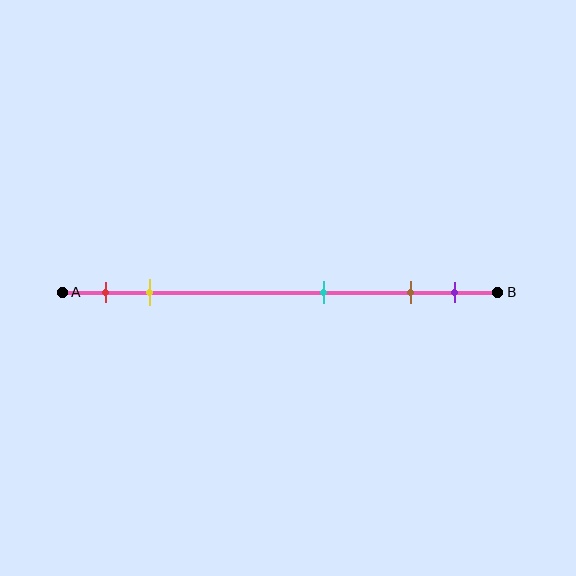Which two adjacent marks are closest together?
The brown and purple marks are the closest adjacent pair.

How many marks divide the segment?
There are 5 marks dividing the segment.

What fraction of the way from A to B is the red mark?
The red mark is approximately 10% (0.1) of the way from A to B.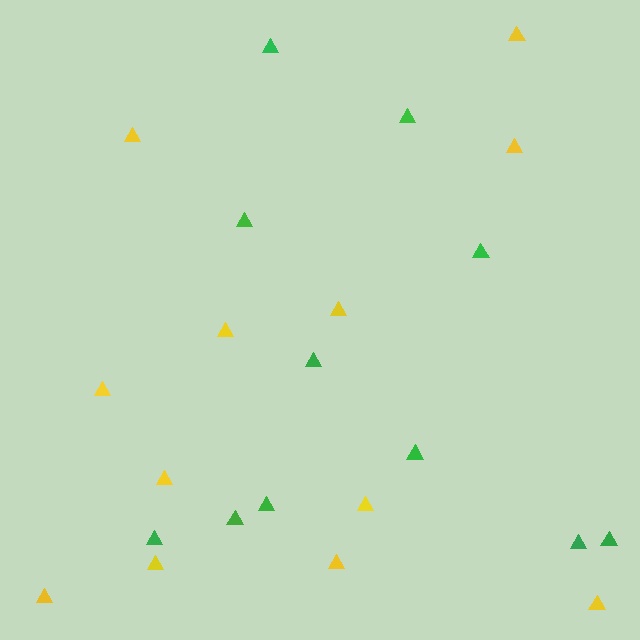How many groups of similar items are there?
There are 2 groups: one group of green triangles (11) and one group of yellow triangles (12).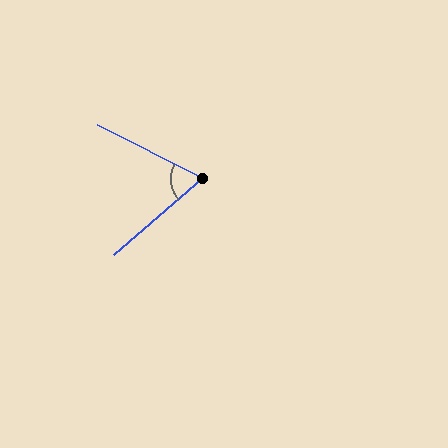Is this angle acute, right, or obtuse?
It is acute.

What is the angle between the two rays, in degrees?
Approximately 67 degrees.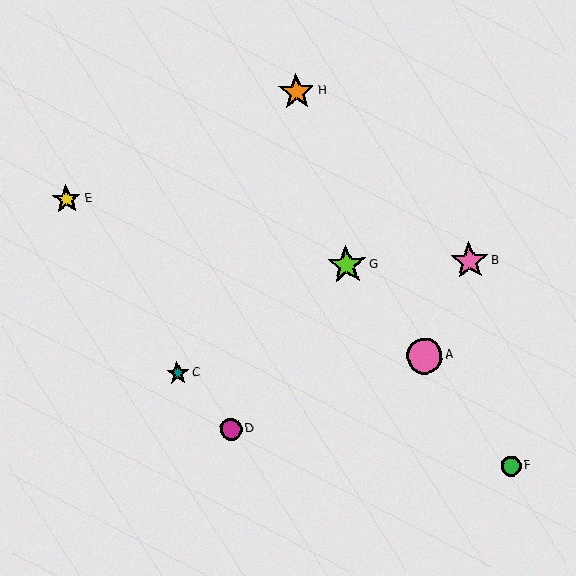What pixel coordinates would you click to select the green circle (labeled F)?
Click at (511, 466) to select the green circle F.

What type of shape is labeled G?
Shape G is a lime star.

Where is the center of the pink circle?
The center of the pink circle is at (425, 356).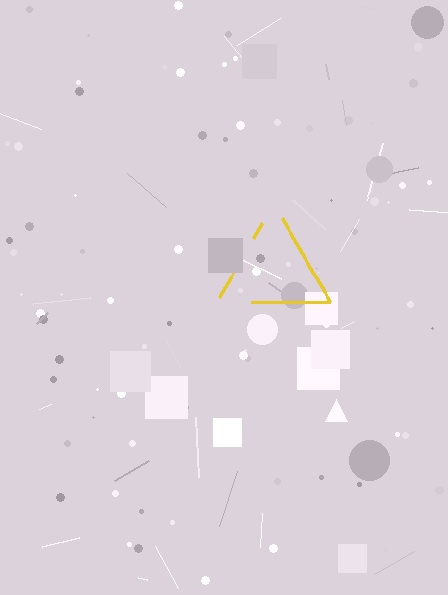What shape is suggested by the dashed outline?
The dashed outline suggests a triangle.